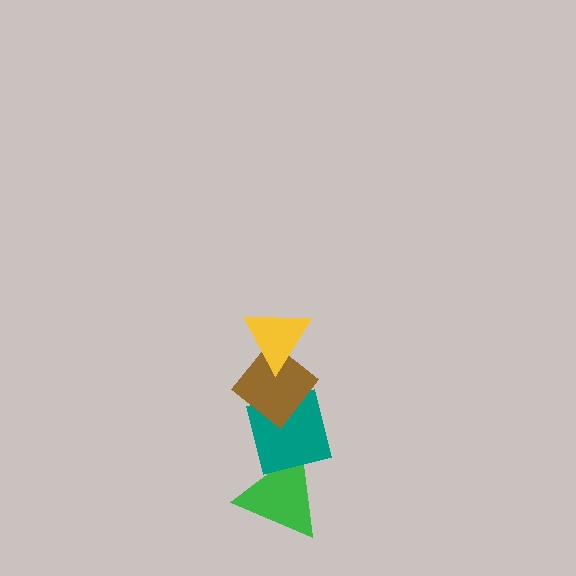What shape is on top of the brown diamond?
The yellow triangle is on top of the brown diamond.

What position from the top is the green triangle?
The green triangle is 4th from the top.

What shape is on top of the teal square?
The brown diamond is on top of the teal square.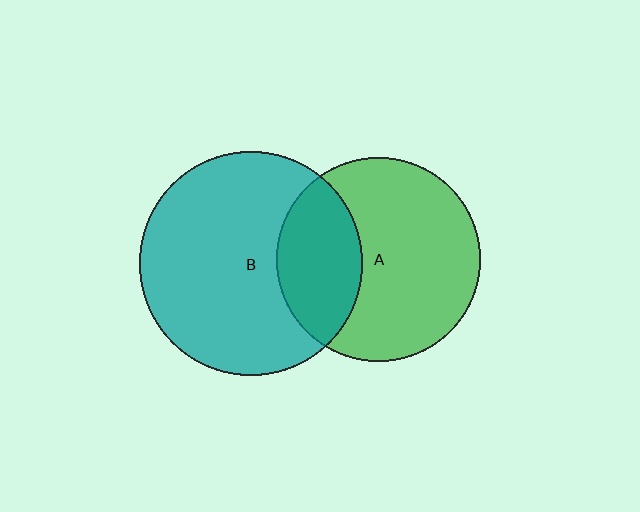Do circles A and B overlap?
Yes.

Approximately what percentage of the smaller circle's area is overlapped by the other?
Approximately 30%.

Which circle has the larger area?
Circle B (teal).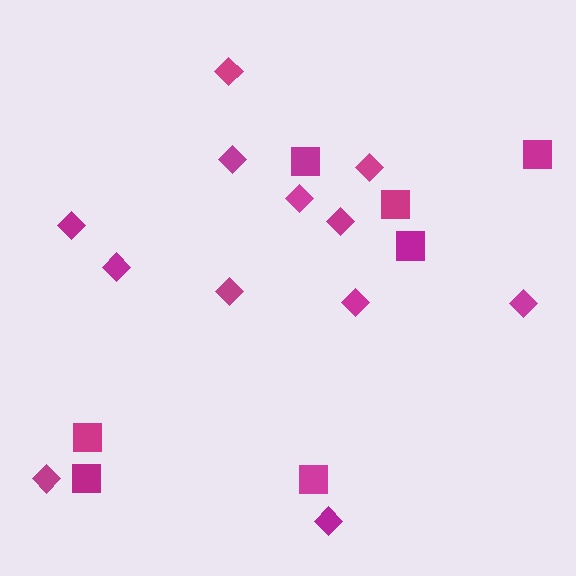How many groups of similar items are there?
There are 2 groups: one group of diamonds (12) and one group of squares (7).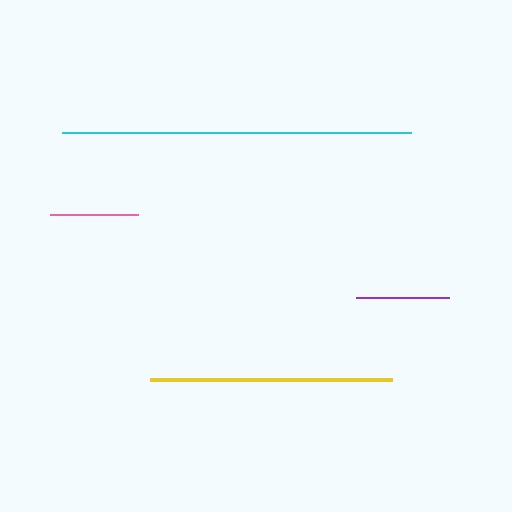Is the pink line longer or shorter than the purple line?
The purple line is longer than the pink line.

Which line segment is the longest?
The cyan line is the longest at approximately 349 pixels.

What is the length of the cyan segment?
The cyan segment is approximately 349 pixels long.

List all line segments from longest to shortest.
From longest to shortest: cyan, yellow, purple, pink.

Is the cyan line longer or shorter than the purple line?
The cyan line is longer than the purple line.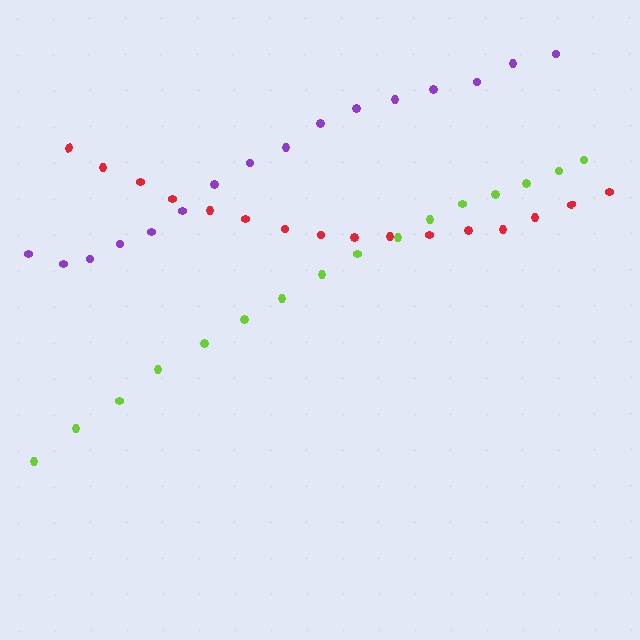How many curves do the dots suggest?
There are 3 distinct paths.